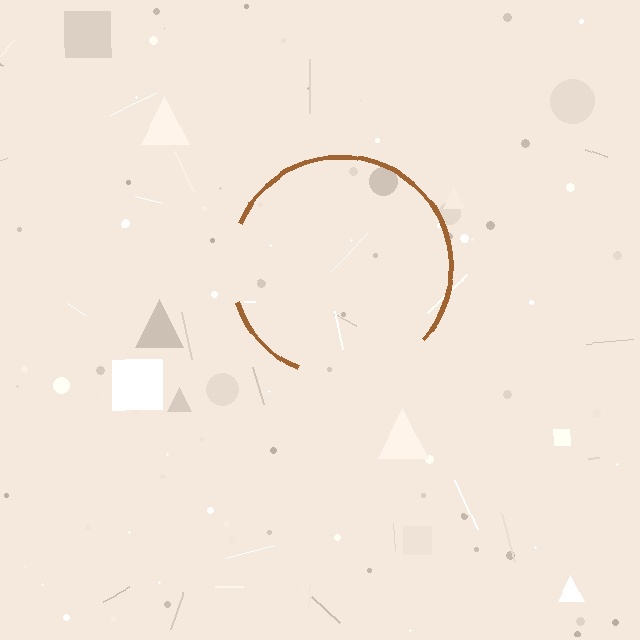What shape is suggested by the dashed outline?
The dashed outline suggests a circle.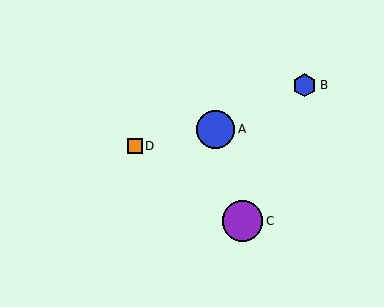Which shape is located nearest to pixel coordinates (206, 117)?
The blue circle (labeled A) at (216, 129) is nearest to that location.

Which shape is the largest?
The purple circle (labeled C) is the largest.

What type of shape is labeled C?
Shape C is a purple circle.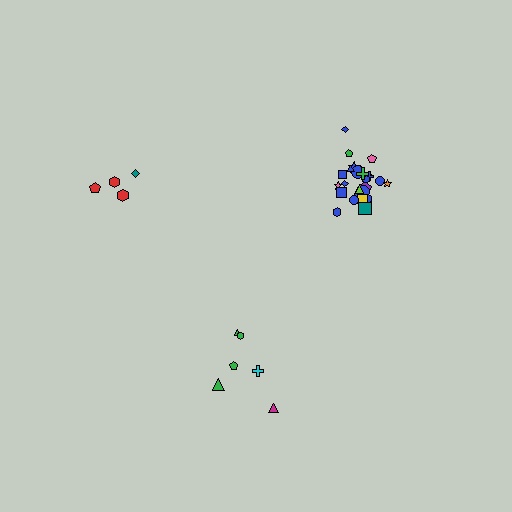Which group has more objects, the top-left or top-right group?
The top-right group.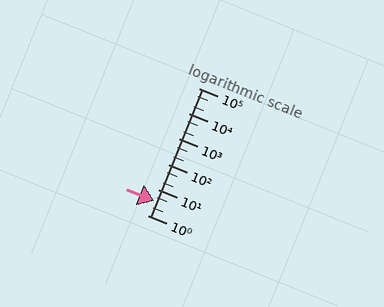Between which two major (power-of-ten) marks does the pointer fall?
The pointer is between 1 and 10.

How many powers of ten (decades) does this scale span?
The scale spans 5 decades, from 1 to 100000.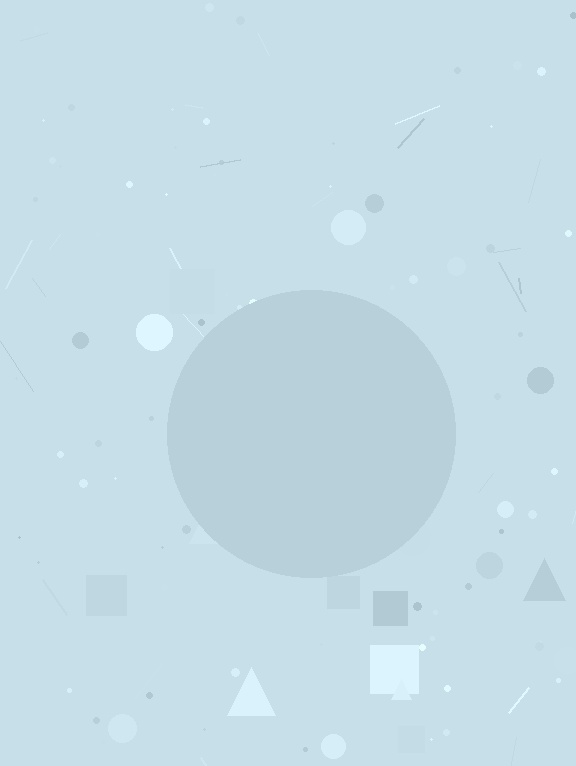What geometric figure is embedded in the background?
A circle is embedded in the background.